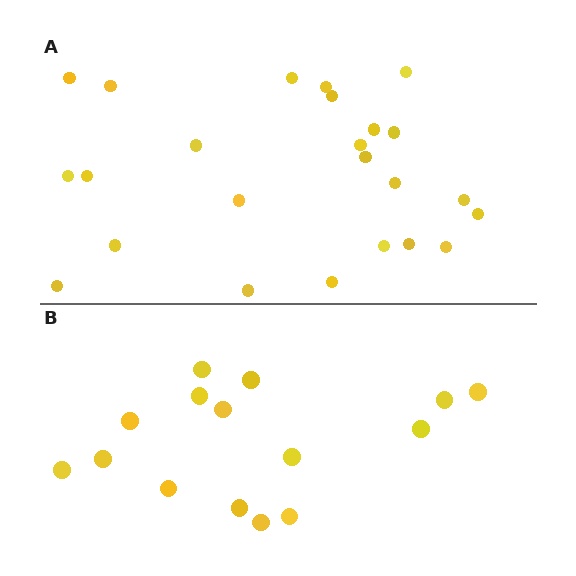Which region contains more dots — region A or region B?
Region A (the top region) has more dots.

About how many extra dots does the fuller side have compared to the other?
Region A has roughly 8 or so more dots than region B.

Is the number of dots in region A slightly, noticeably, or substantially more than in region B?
Region A has substantially more. The ratio is roughly 1.6 to 1.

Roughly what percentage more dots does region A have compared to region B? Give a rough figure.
About 60% more.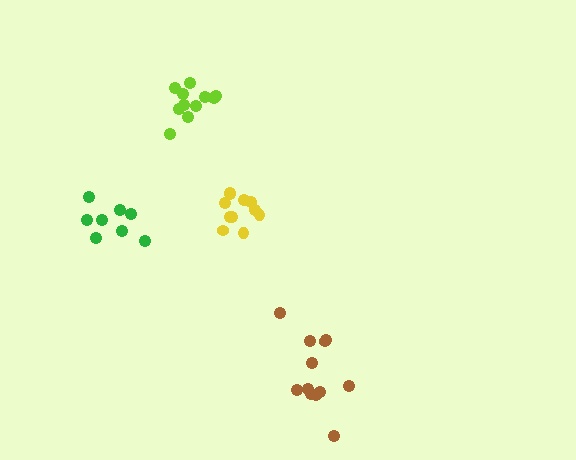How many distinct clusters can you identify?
There are 4 distinct clusters.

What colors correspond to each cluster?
The clusters are colored: yellow, lime, green, brown.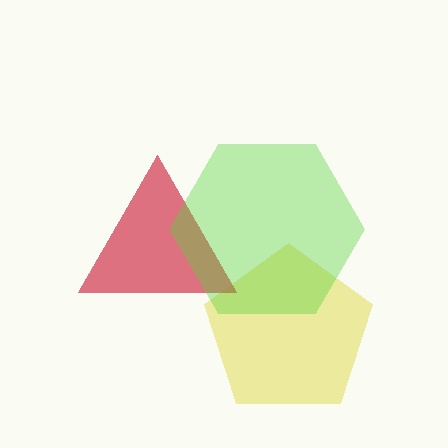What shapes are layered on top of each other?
The layered shapes are: a yellow pentagon, a red triangle, a lime hexagon.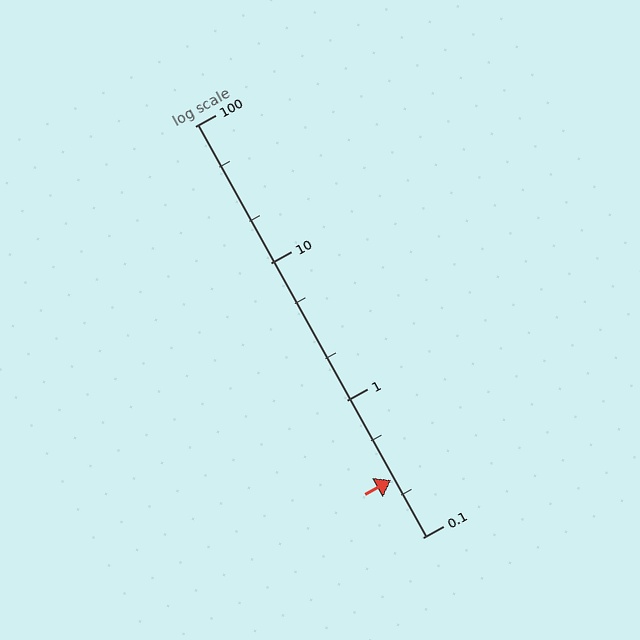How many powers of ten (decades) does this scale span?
The scale spans 3 decades, from 0.1 to 100.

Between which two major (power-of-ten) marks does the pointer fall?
The pointer is between 0.1 and 1.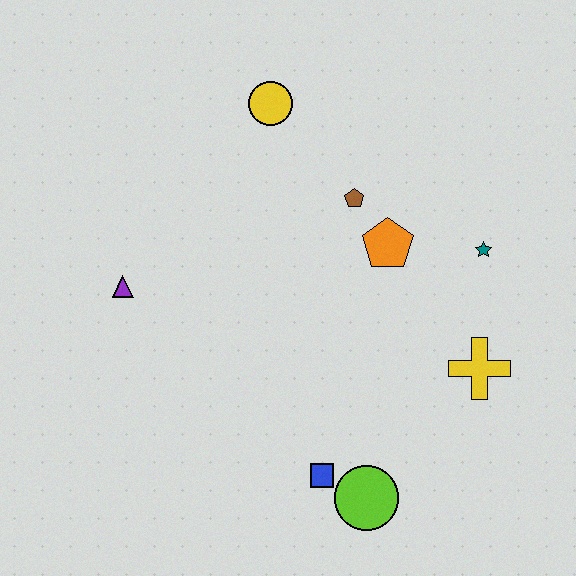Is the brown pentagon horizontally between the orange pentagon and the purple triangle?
Yes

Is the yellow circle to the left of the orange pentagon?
Yes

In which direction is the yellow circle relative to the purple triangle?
The yellow circle is above the purple triangle.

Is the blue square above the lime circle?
Yes